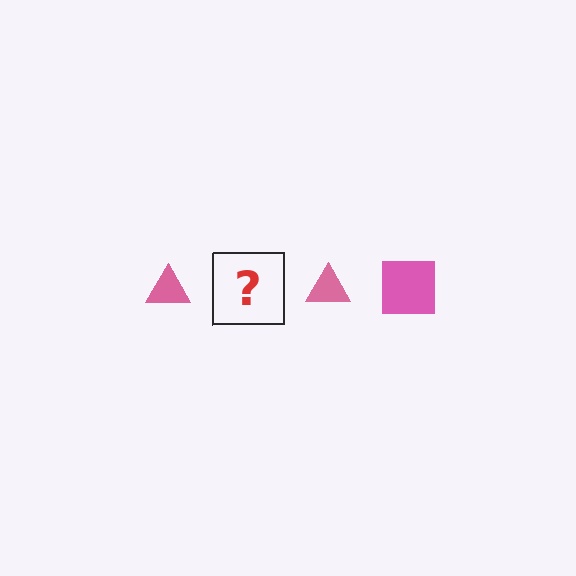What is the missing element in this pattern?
The missing element is a pink square.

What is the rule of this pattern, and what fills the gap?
The rule is that the pattern cycles through triangle, square shapes in pink. The gap should be filled with a pink square.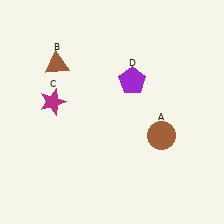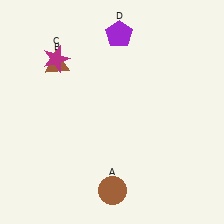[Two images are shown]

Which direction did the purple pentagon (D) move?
The purple pentagon (D) moved up.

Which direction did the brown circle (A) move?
The brown circle (A) moved down.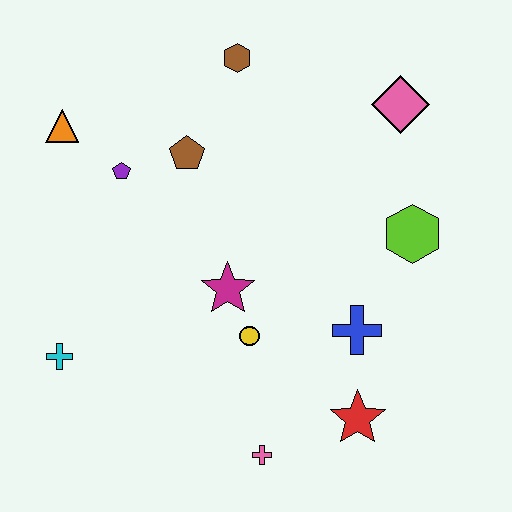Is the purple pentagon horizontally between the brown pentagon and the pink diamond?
No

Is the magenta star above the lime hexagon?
No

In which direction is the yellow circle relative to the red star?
The yellow circle is to the left of the red star.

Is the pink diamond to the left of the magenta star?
No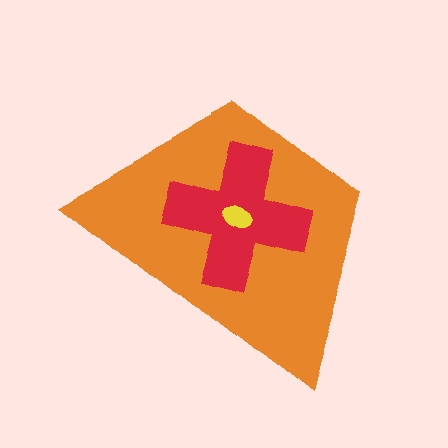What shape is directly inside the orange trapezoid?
The red cross.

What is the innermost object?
The yellow ellipse.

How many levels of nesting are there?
3.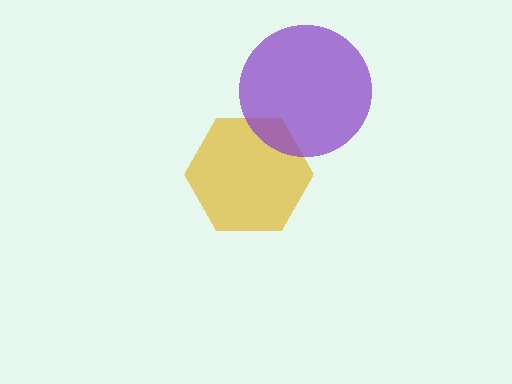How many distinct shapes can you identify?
There are 2 distinct shapes: a yellow hexagon, a purple circle.